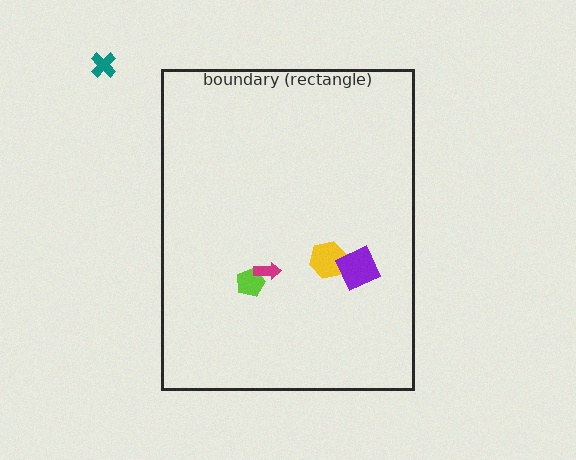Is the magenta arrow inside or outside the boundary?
Inside.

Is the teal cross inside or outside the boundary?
Outside.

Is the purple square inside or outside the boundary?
Inside.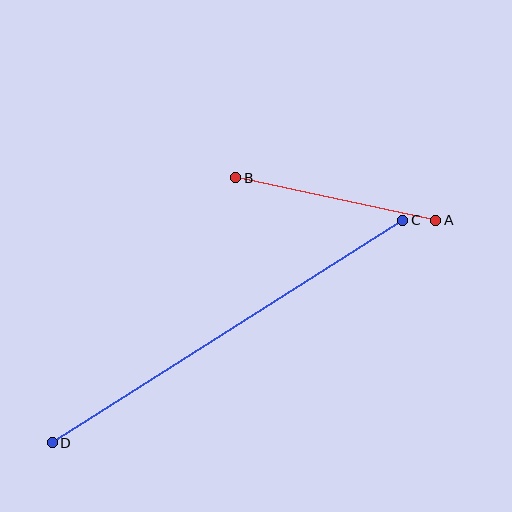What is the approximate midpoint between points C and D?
The midpoint is at approximately (227, 331) pixels.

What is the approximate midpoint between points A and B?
The midpoint is at approximately (336, 199) pixels.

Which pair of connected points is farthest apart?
Points C and D are farthest apart.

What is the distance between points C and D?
The distance is approximately 415 pixels.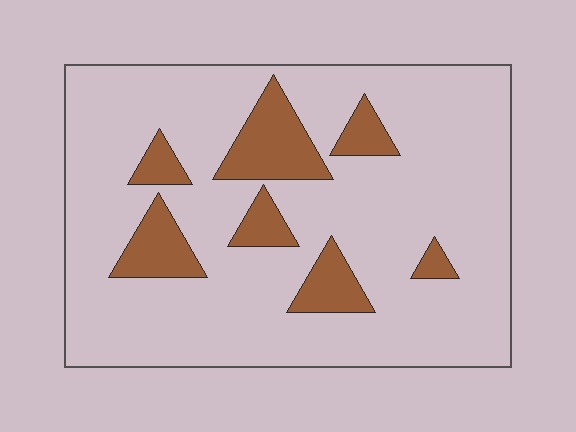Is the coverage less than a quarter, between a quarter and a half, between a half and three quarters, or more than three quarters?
Less than a quarter.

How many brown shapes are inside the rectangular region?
7.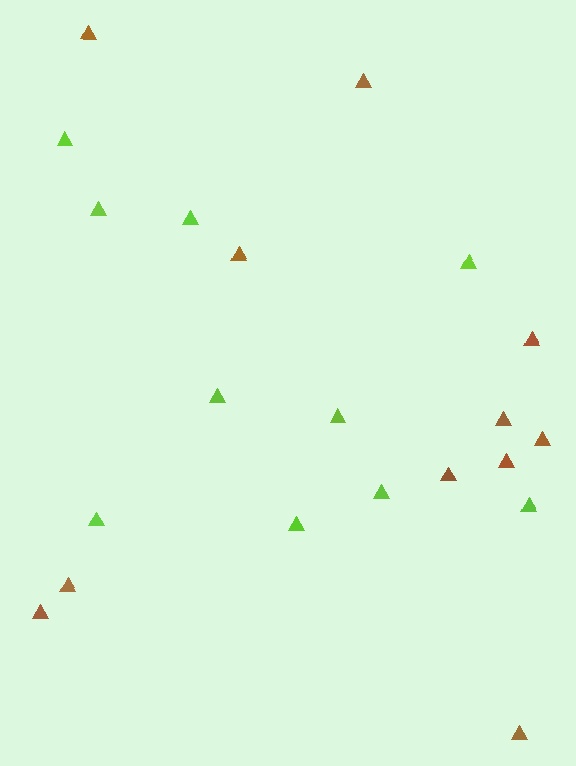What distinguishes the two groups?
There are 2 groups: one group of brown triangles (11) and one group of lime triangles (10).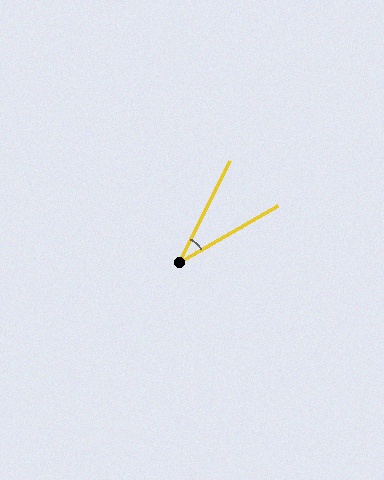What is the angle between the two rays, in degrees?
Approximately 34 degrees.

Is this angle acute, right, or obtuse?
It is acute.